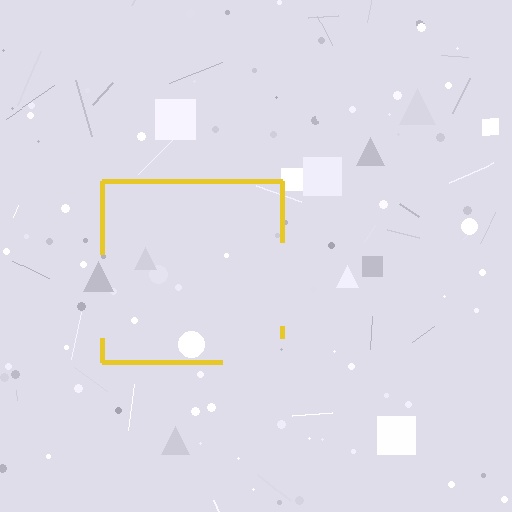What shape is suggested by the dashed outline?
The dashed outline suggests a square.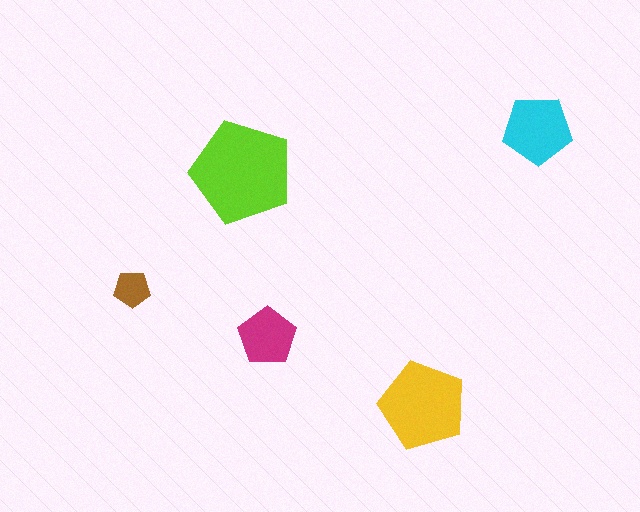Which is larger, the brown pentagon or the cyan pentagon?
The cyan one.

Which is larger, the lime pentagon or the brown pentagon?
The lime one.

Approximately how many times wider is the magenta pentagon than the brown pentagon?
About 1.5 times wider.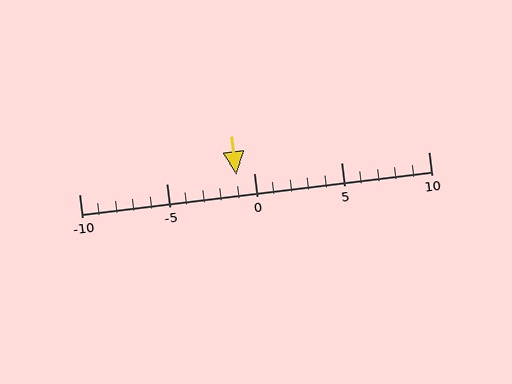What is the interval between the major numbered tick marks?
The major tick marks are spaced 5 units apart.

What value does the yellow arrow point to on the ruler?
The yellow arrow points to approximately -1.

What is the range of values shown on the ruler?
The ruler shows values from -10 to 10.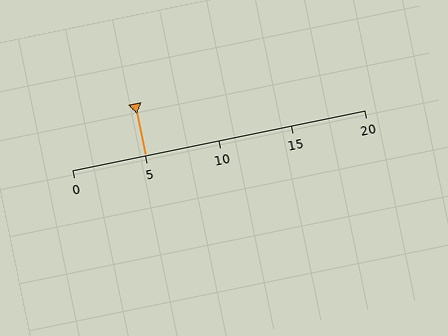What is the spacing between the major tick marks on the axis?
The major ticks are spaced 5 apart.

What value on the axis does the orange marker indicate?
The marker indicates approximately 5.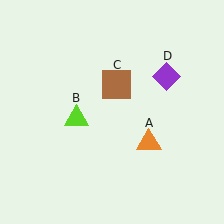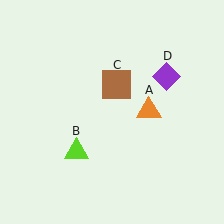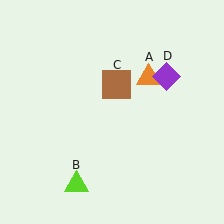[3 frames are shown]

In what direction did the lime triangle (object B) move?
The lime triangle (object B) moved down.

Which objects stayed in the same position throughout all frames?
Brown square (object C) and purple diamond (object D) remained stationary.